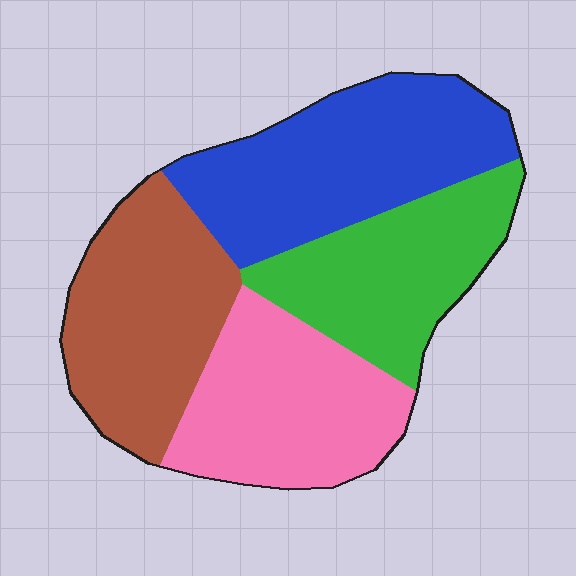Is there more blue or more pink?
Blue.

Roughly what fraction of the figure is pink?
Pink takes up less than a quarter of the figure.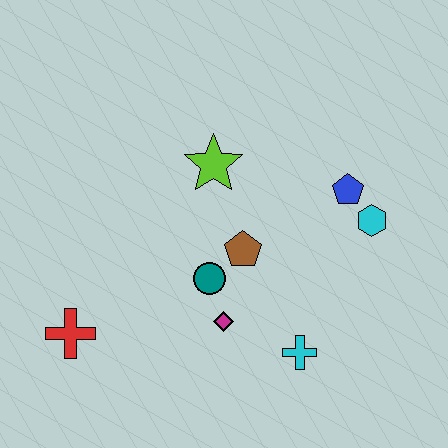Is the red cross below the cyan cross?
No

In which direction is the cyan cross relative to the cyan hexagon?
The cyan cross is below the cyan hexagon.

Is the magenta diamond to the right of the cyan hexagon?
No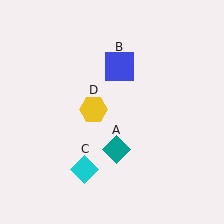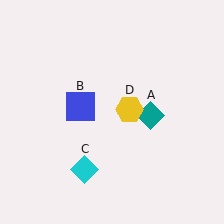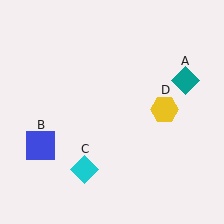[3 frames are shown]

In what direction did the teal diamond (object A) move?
The teal diamond (object A) moved up and to the right.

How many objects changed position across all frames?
3 objects changed position: teal diamond (object A), blue square (object B), yellow hexagon (object D).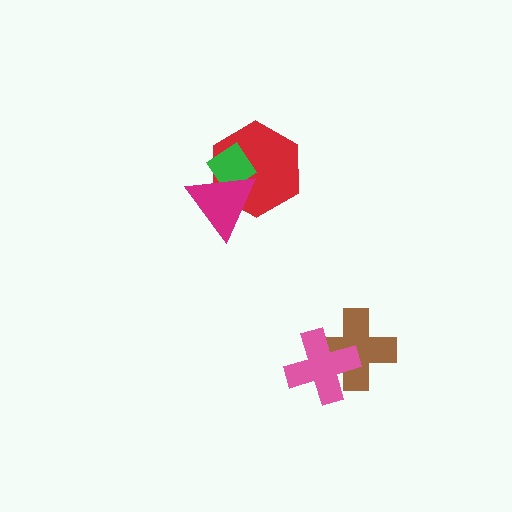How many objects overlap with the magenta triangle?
2 objects overlap with the magenta triangle.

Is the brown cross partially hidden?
Yes, it is partially covered by another shape.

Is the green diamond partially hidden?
Yes, it is partially covered by another shape.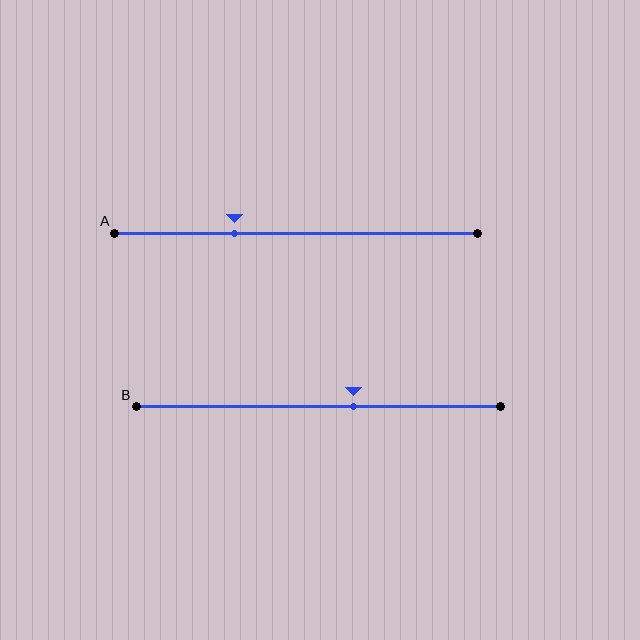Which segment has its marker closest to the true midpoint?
Segment B has its marker closest to the true midpoint.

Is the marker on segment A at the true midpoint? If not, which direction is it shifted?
No, the marker on segment A is shifted to the left by about 17% of the segment length.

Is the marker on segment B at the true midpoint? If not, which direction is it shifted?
No, the marker on segment B is shifted to the right by about 10% of the segment length.